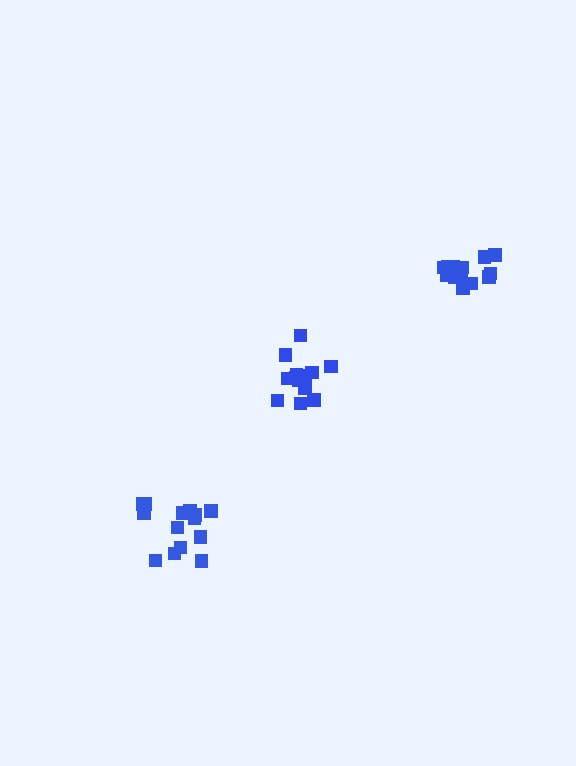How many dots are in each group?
Group 1: 14 dots, Group 2: 14 dots, Group 3: 17 dots (45 total).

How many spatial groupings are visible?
There are 3 spatial groupings.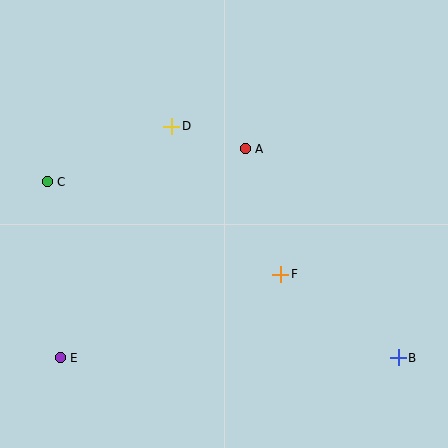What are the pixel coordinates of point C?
Point C is at (47, 182).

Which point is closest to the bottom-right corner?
Point B is closest to the bottom-right corner.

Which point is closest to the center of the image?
Point F at (281, 274) is closest to the center.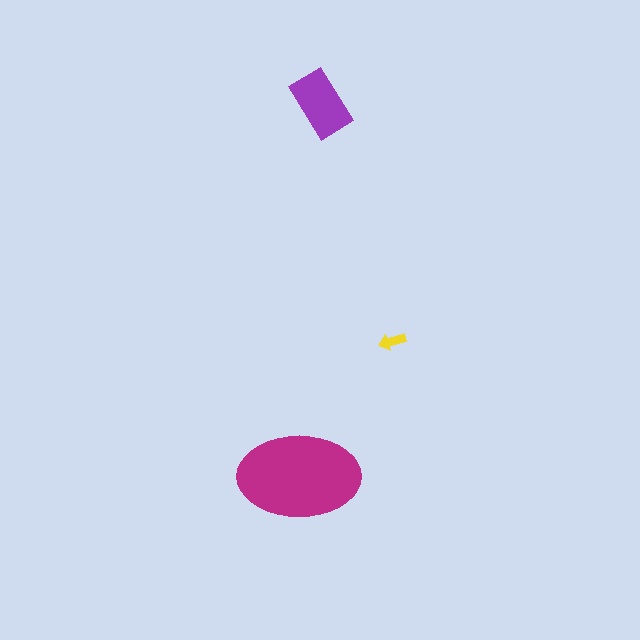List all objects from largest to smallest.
The magenta ellipse, the purple rectangle, the yellow arrow.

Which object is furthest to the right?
The yellow arrow is rightmost.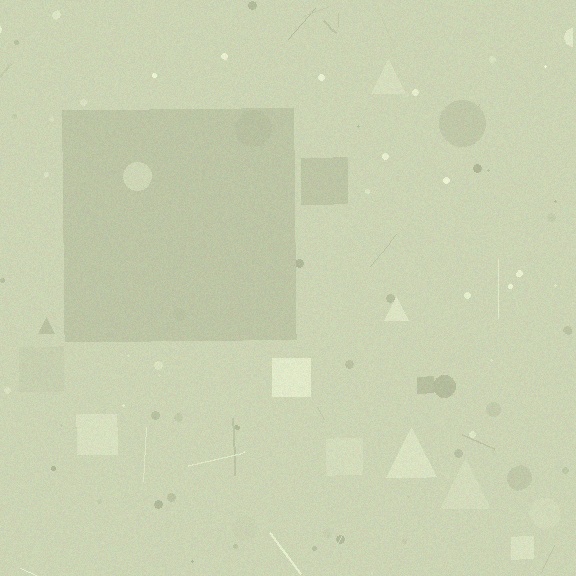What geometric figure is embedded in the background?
A square is embedded in the background.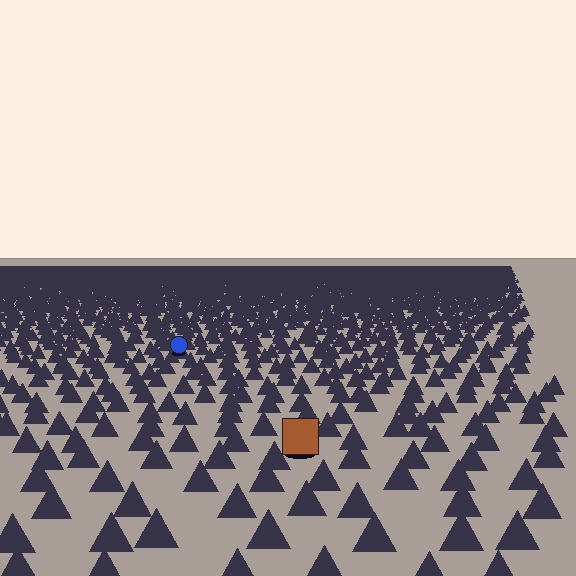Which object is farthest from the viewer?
The blue circle is farthest from the viewer. It appears smaller and the ground texture around it is denser.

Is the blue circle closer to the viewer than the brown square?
No. The brown square is closer — you can tell from the texture gradient: the ground texture is coarser near it.